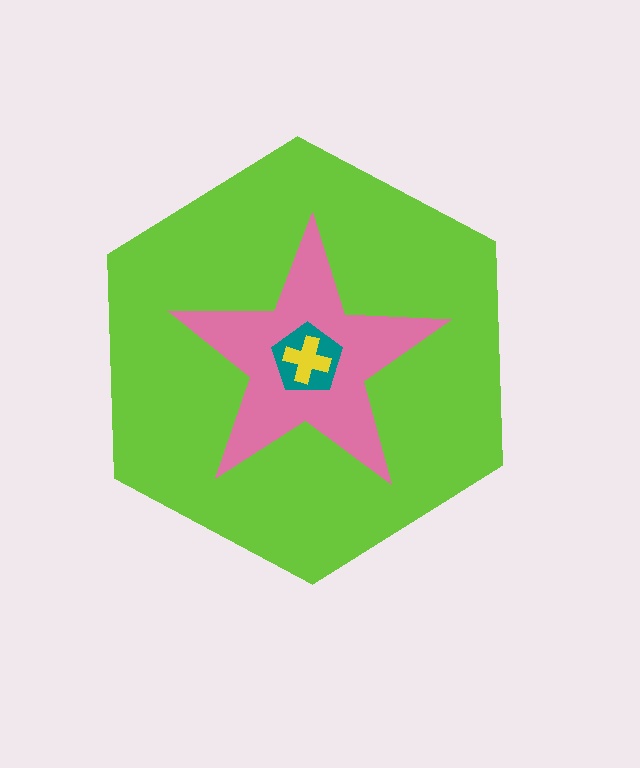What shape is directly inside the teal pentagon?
The yellow cross.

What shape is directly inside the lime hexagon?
The pink star.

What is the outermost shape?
The lime hexagon.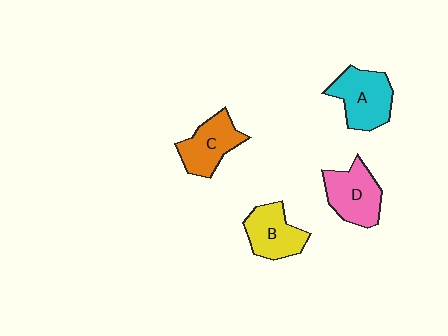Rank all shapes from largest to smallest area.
From largest to smallest: A (cyan), D (pink), C (orange), B (yellow).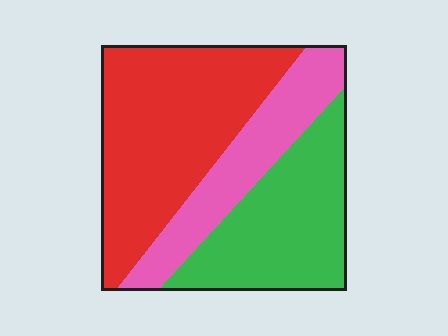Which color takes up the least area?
Pink, at roughly 25%.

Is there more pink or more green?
Green.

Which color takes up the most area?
Red, at roughly 45%.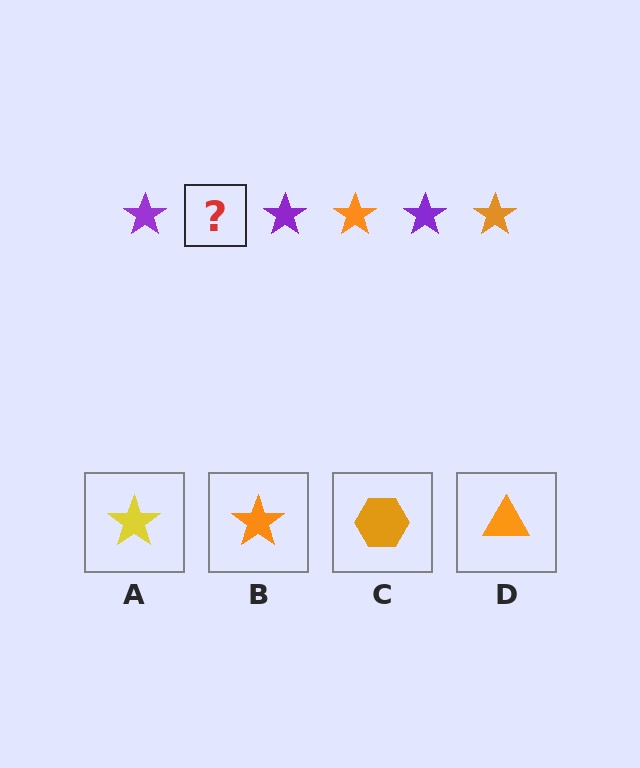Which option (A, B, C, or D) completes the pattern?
B.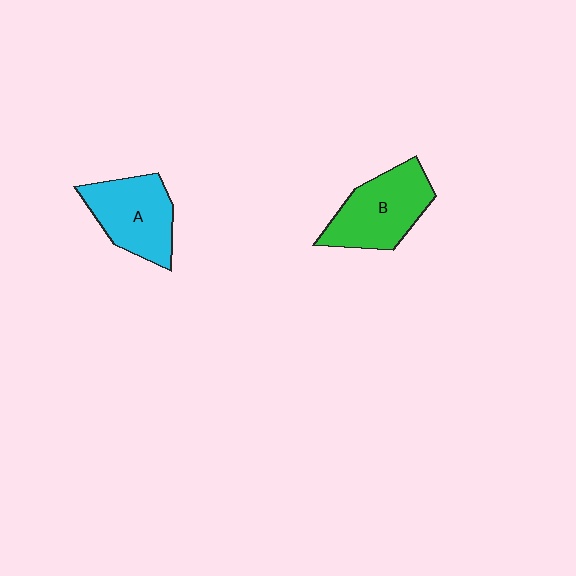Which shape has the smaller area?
Shape A (cyan).